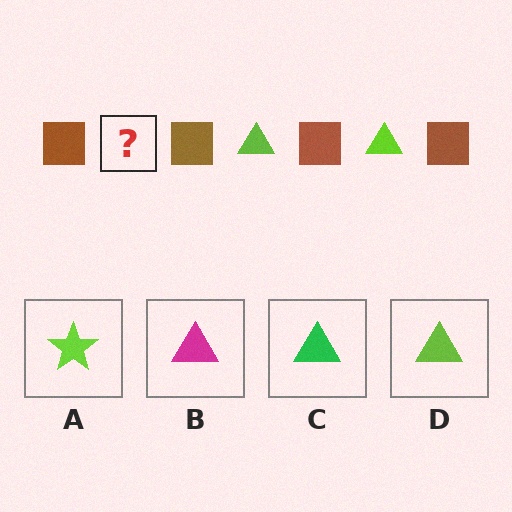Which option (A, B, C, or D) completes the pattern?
D.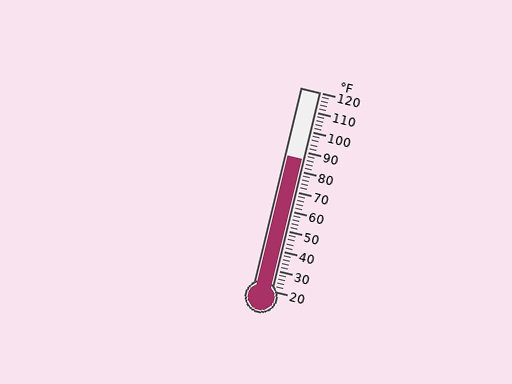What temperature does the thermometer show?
The thermometer shows approximately 86°F.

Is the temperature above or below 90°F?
The temperature is below 90°F.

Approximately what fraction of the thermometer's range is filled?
The thermometer is filled to approximately 65% of its range.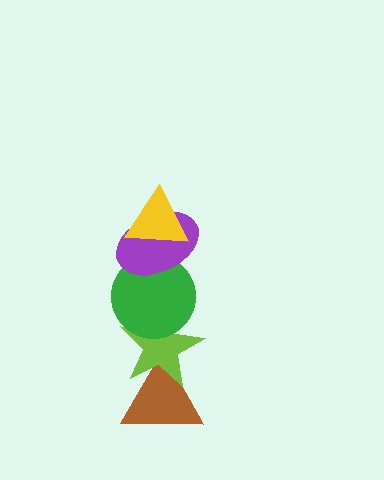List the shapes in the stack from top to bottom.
From top to bottom: the yellow triangle, the purple ellipse, the green circle, the lime star, the brown triangle.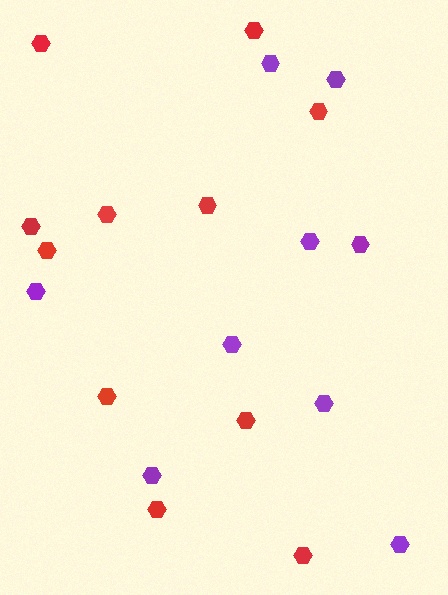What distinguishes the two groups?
There are 2 groups: one group of red hexagons (11) and one group of purple hexagons (9).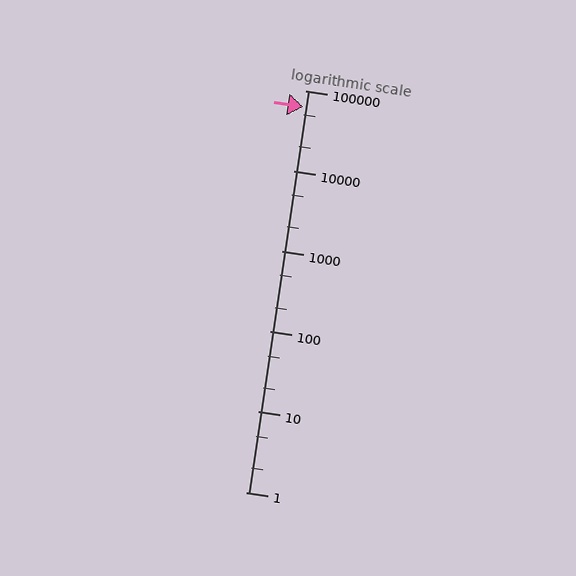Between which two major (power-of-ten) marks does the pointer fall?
The pointer is between 10000 and 100000.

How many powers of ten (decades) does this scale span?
The scale spans 5 decades, from 1 to 100000.